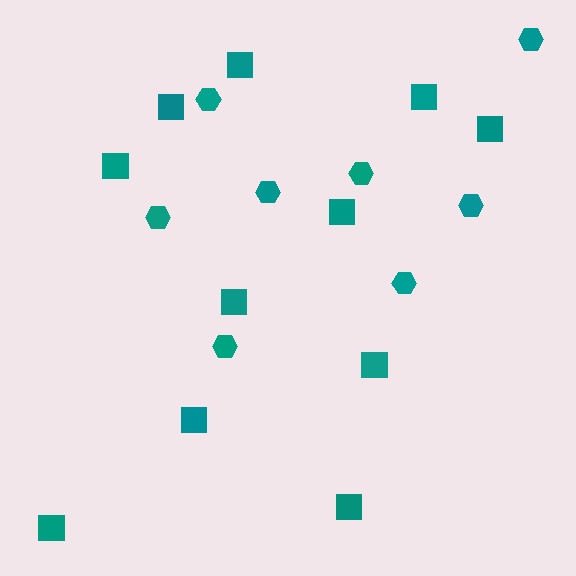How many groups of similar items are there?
There are 2 groups: one group of hexagons (8) and one group of squares (11).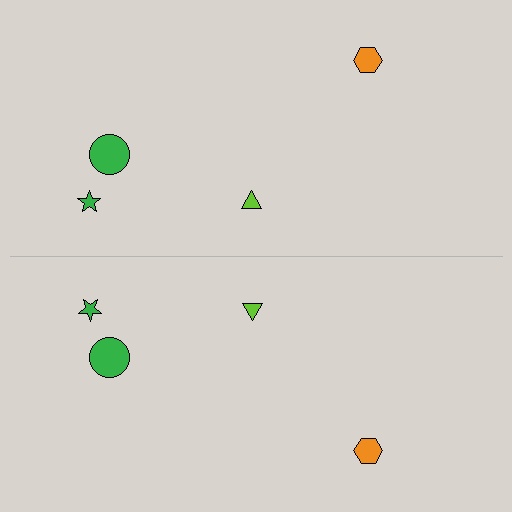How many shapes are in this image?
There are 8 shapes in this image.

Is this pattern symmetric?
Yes, this pattern has bilateral (reflection) symmetry.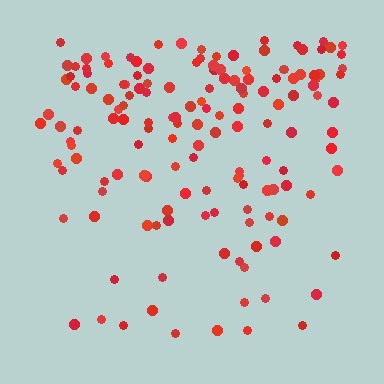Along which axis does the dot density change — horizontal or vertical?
Vertical.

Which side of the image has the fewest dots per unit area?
The bottom.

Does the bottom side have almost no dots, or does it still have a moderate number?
Still a moderate number, just noticeably fewer than the top.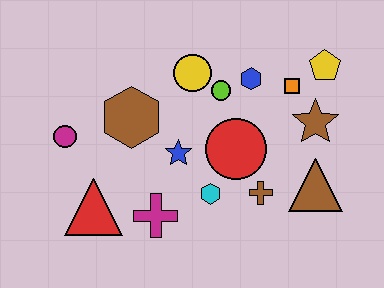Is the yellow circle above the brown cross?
Yes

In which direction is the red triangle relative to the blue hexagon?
The red triangle is to the left of the blue hexagon.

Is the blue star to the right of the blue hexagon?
No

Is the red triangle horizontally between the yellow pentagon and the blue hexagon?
No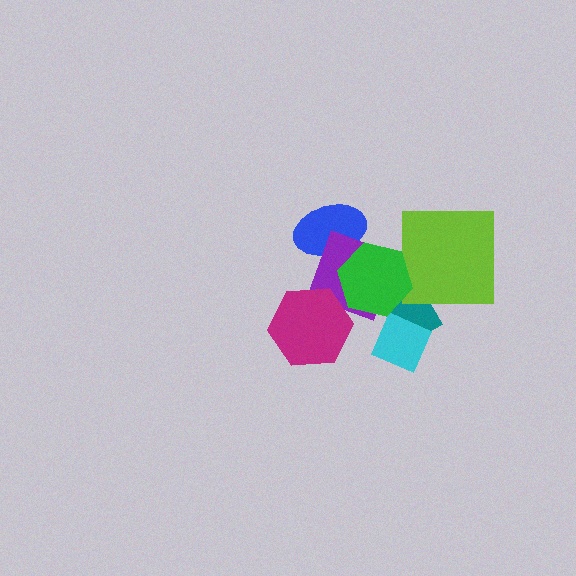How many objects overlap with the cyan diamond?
1 object overlaps with the cyan diamond.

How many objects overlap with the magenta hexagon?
1 object overlaps with the magenta hexagon.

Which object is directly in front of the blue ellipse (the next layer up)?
The purple square is directly in front of the blue ellipse.